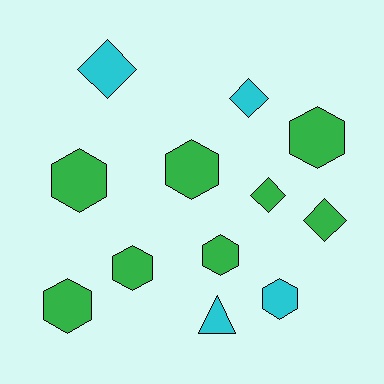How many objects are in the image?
There are 12 objects.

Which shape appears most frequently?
Hexagon, with 7 objects.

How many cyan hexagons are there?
There is 1 cyan hexagon.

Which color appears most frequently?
Green, with 8 objects.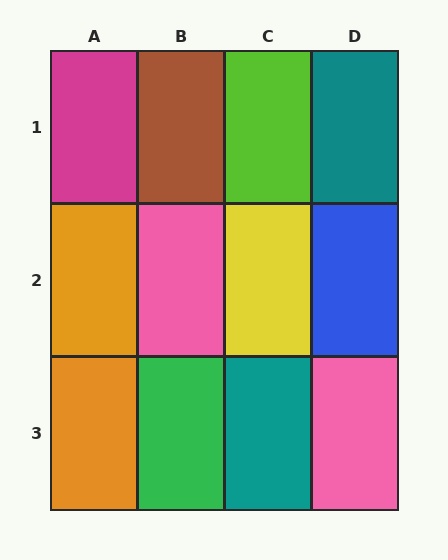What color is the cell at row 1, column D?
Teal.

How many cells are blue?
1 cell is blue.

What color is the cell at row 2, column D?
Blue.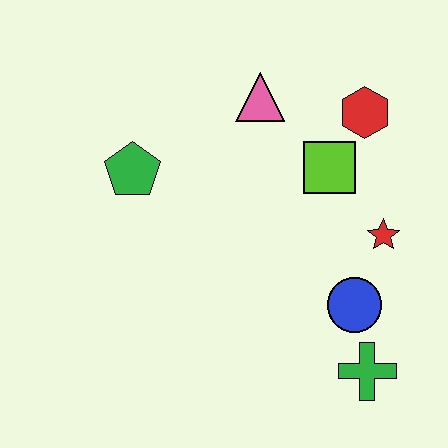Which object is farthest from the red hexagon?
The green cross is farthest from the red hexagon.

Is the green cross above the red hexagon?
No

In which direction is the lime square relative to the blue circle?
The lime square is above the blue circle.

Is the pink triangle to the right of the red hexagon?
No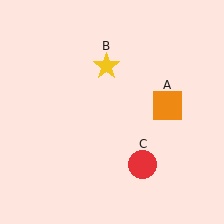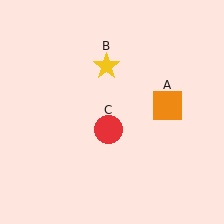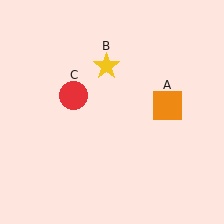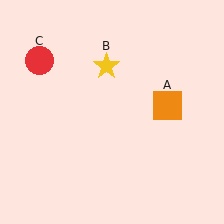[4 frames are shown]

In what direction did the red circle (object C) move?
The red circle (object C) moved up and to the left.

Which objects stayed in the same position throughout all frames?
Orange square (object A) and yellow star (object B) remained stationary.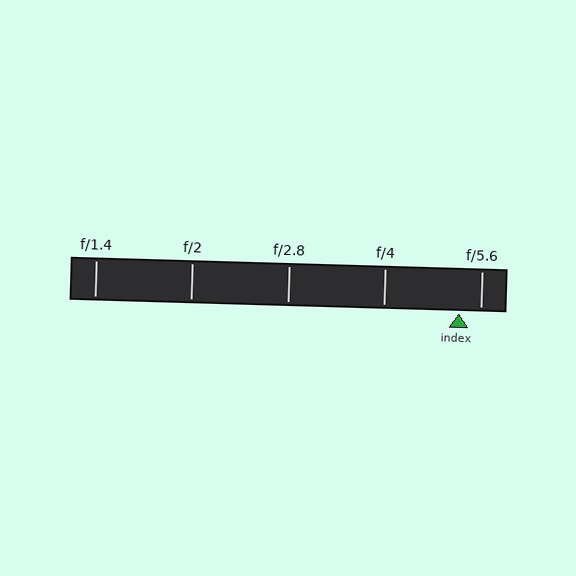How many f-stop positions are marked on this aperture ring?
There are 5 f-stop positions marked.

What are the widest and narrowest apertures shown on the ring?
The widest aperture shown is f/1.4 and the narrowest is f/5.6.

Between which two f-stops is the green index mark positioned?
The index mark is between f/4 and f/5.6.